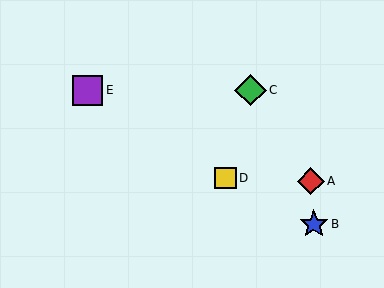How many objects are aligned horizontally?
2 objects (C, E) are aligned horizontally.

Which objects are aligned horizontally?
Objects C, E are aligned horizontally.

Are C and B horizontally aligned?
No, C is at y≈90 and B is at y≈224.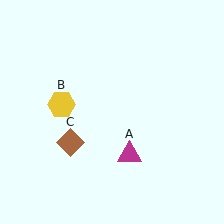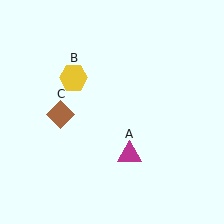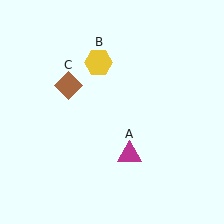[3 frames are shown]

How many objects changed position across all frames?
2 objects changed position: yellow hexagon (object B), brown diamond (object C).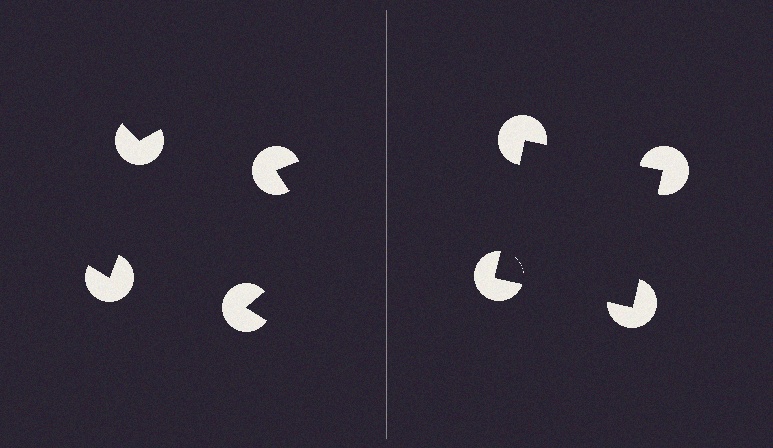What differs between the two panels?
The pac-man discs are positioned identically on both sides; only the wedge orientations differ. On the right they align to a square; on the left they are misaligned.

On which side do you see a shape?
An illusory square appears on the right side. On the left side the wedge cuts are rotated, so no coherent shape forms.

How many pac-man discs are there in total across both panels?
8 — 4 on each side.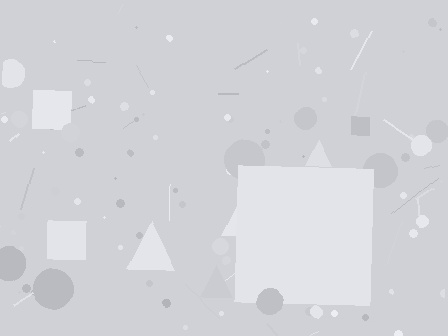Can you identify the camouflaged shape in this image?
The camouflaged shape is a square.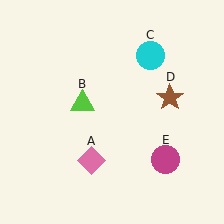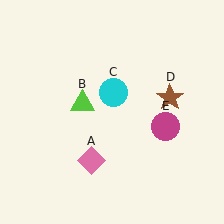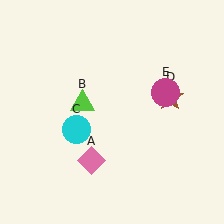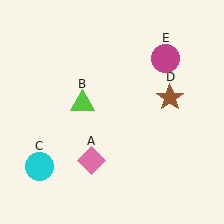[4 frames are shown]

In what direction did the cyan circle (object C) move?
The cyan circle (object C) moved down and to the left.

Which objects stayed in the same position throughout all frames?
Pink diamond (object A) and lime triangle (object B) and brown star (object D) remained stationary.